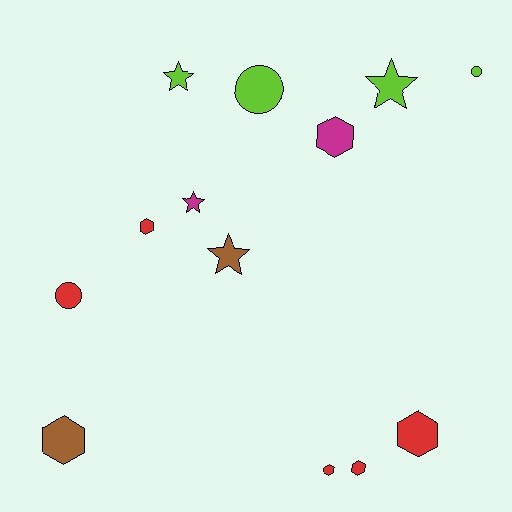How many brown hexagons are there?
There is 1 brown hexagon.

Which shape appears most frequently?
Hexagon, with 6 objects.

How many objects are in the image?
There are 13 objects.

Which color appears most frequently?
Red, with 5 objects.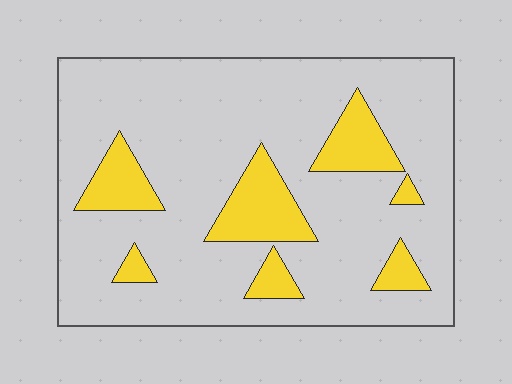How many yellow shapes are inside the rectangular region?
7.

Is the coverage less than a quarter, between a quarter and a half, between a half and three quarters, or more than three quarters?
Less than a quarter.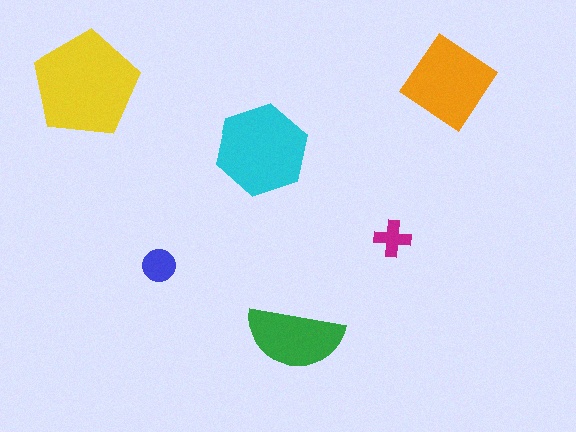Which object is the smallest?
The magenta cross.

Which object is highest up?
The orange diamond is topmost.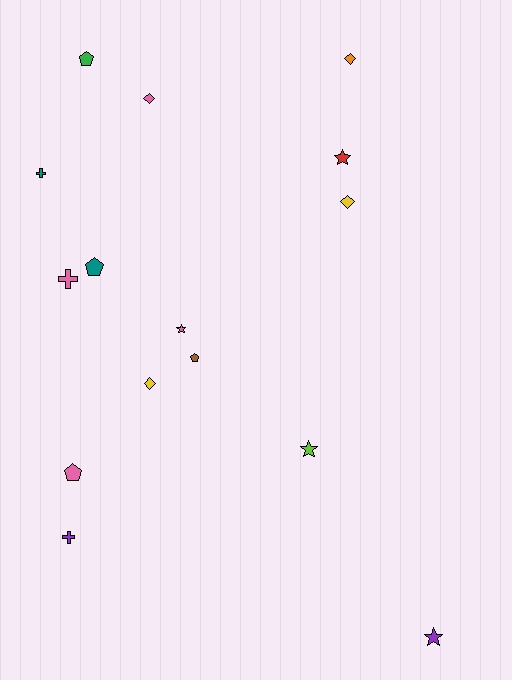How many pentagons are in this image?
There are 4 pentagons.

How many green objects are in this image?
There is 1 green object.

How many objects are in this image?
There are 15 objects.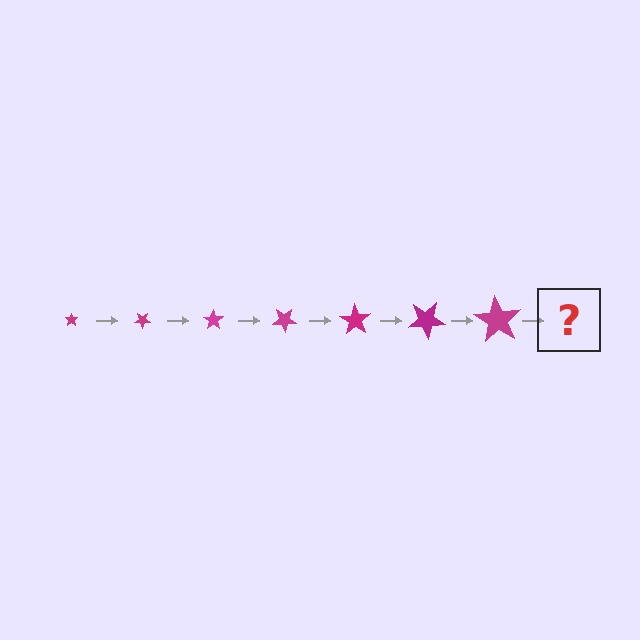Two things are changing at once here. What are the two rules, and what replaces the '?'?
The two rules are that the star grows larger each step and it rotates 35 degrees each step. The '?' should be a star, larger than the previous one and rotated 245 degrees from the start.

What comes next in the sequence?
The next element should be a star, larger than the previous one and rotated 245 degrees from the start.